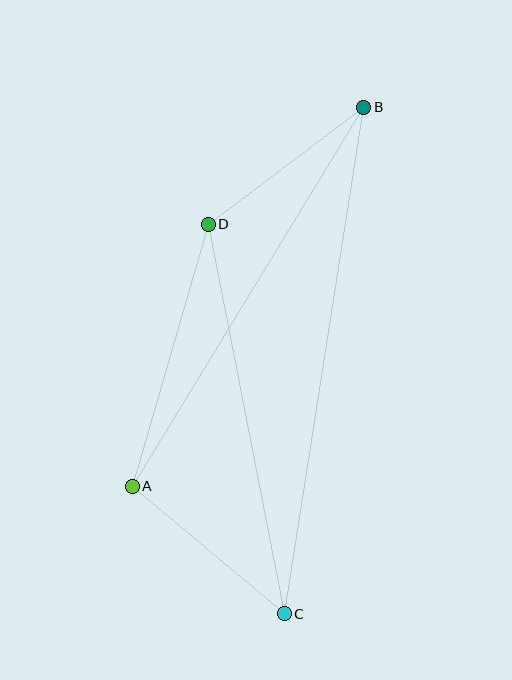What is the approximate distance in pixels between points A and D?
The distance between A and D is approximately 273 pixels.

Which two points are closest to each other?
Points B and D are closest to each other.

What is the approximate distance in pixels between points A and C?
The distance between A and C is approximately 199 pixels.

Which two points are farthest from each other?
Points B and C are farthest from each other.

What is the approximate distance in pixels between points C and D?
The distance between C and D is approximately 397 pixels.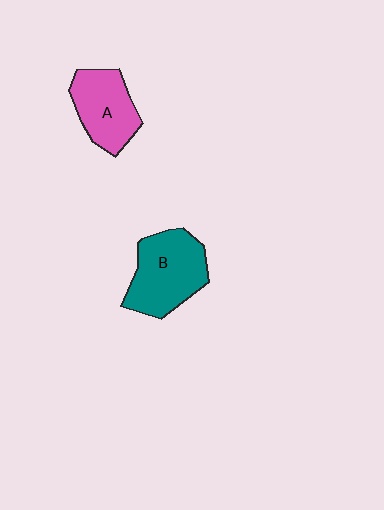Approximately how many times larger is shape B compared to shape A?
Approximately 1.3 times.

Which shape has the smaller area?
Shape A (pink).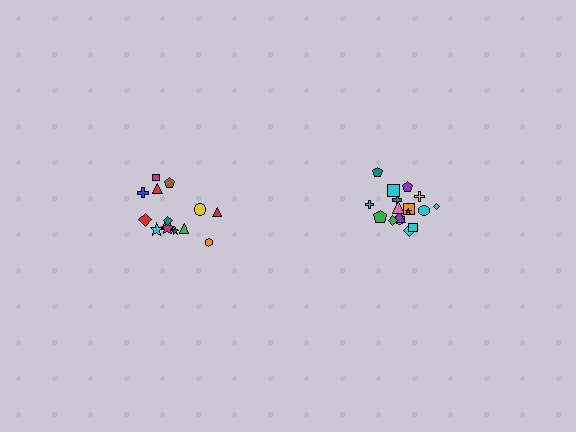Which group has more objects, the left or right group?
The right group.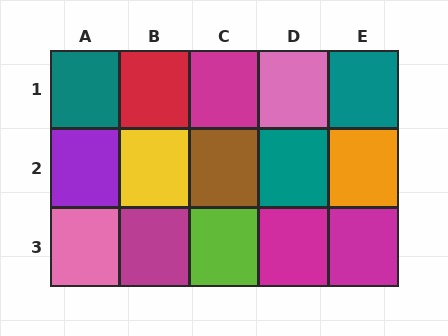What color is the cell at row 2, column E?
Orange.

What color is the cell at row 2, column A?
Purple.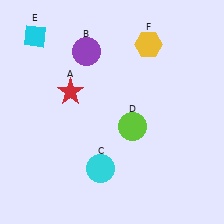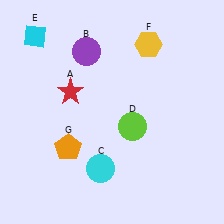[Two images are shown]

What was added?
An orange pentagon (G) was added in Image 2.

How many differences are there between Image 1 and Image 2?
There is 1 difference between the two images.